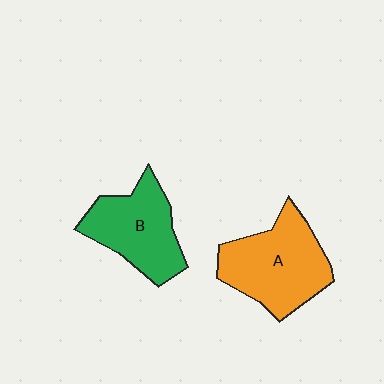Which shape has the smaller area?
Shape B (green).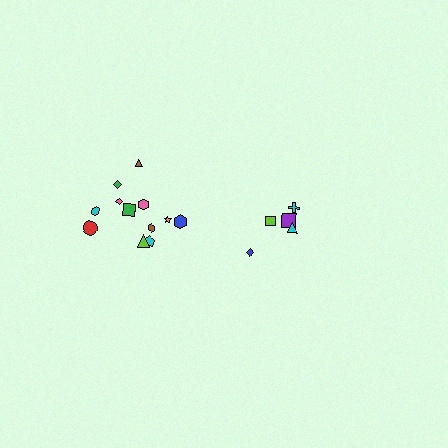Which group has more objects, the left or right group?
The left group.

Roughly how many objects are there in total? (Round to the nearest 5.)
Roughly 15 objects in total.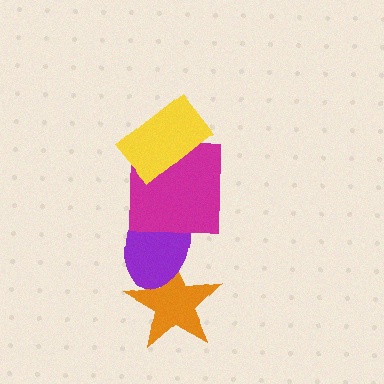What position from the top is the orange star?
The orange star is 4th from the top.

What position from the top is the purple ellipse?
The purple ellipse is 3rd from the top.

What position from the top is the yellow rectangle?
The yellow rectangle is 1st from the top.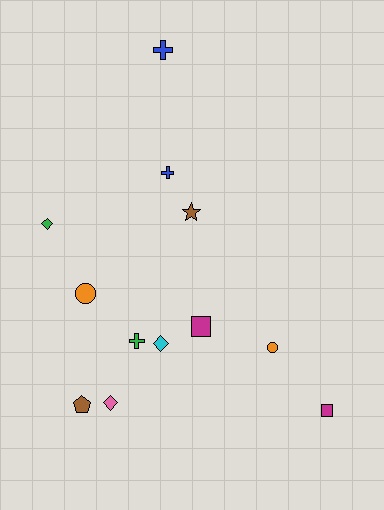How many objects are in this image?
There are 12 objects.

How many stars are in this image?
There is 1 star.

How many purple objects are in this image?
There are no purple objects.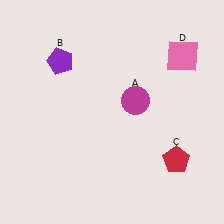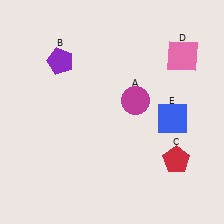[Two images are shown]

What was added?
A blue square (E) was added in Image 2.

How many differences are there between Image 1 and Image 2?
There is 1 difference between the two images.